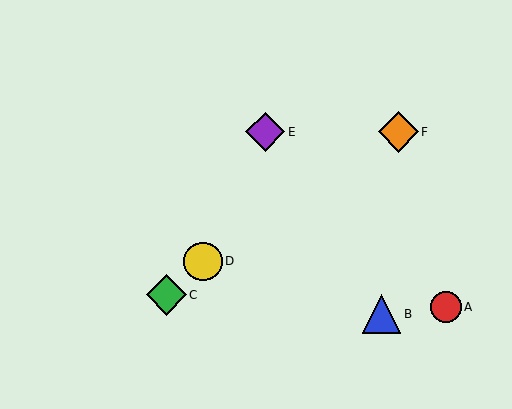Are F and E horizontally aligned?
Yes, both are at y≈132.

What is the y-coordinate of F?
Object F is at y≈132.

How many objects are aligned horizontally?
2 objects (E, F) are aligned horizontally.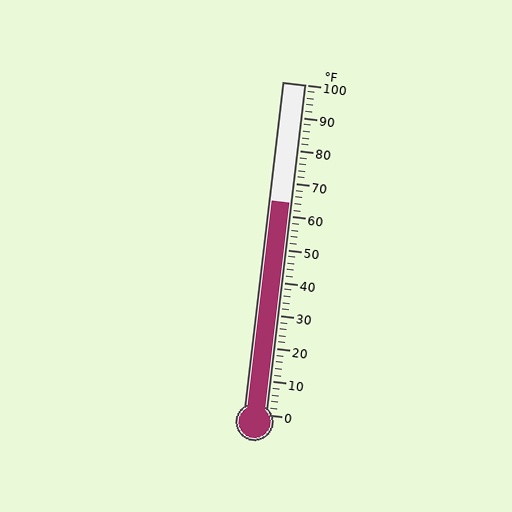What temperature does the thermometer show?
The thermometer shows approximately 64°F.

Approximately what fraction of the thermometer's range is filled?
The thermometer is filled to approximately 65% of its range.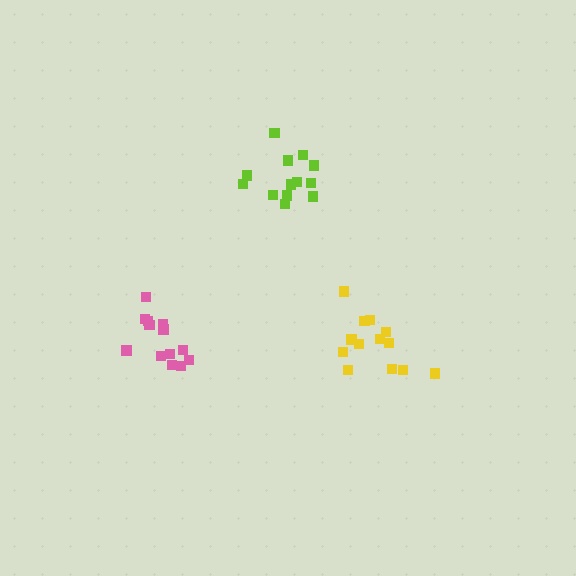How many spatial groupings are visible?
There are 3 spatial groupings.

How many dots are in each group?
Group 1: 13 dots, Group 2: 13 dots, Group 3: 13 dots (39 total).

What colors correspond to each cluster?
The clusters are colored: lime, yellow, pink.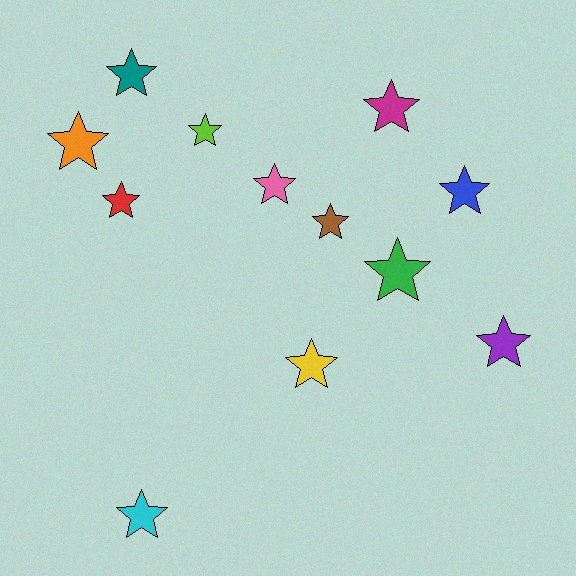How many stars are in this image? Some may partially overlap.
There are 12 stars.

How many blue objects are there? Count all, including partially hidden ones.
There is 1 blue object.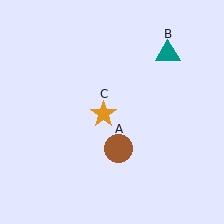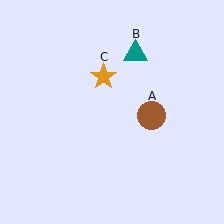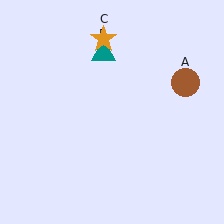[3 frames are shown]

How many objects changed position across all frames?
3 objects changed position: brown circle (object A), teal triangle (object B), orange star (object C).